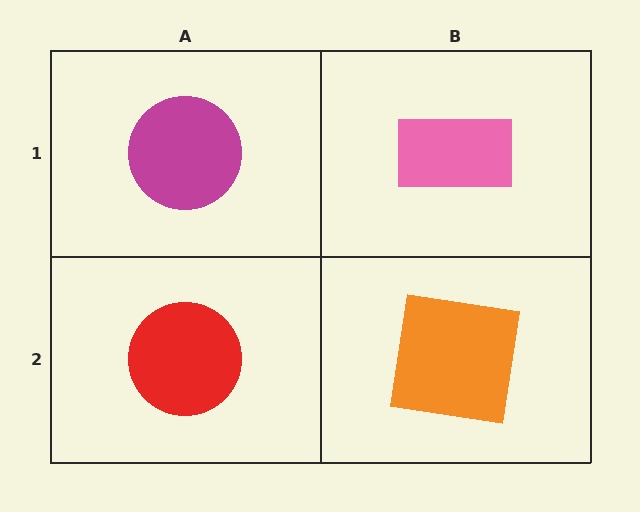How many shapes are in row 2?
2 shapes.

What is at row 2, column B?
An orange square.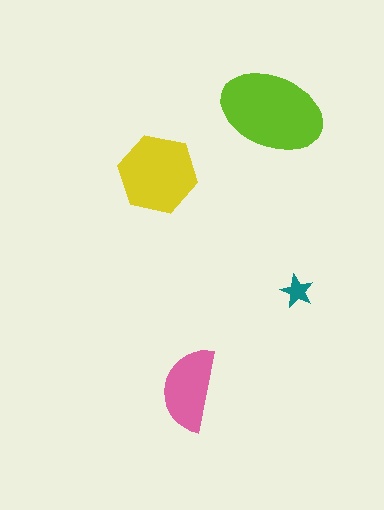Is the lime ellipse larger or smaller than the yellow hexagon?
Larger.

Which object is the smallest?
The teal star.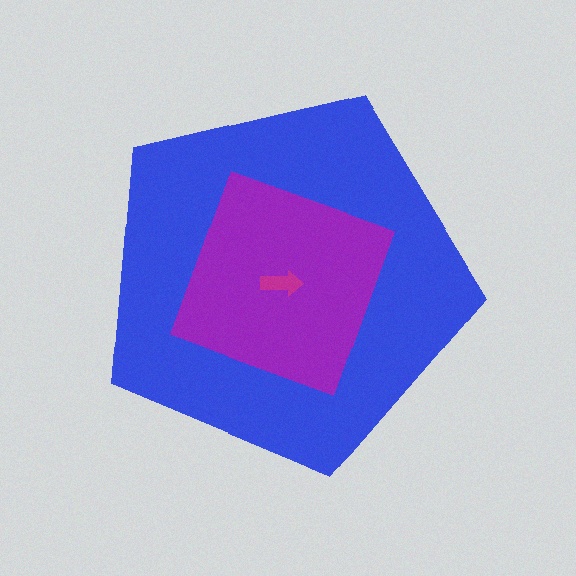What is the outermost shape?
The blue pentagon.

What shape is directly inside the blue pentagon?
The purple square.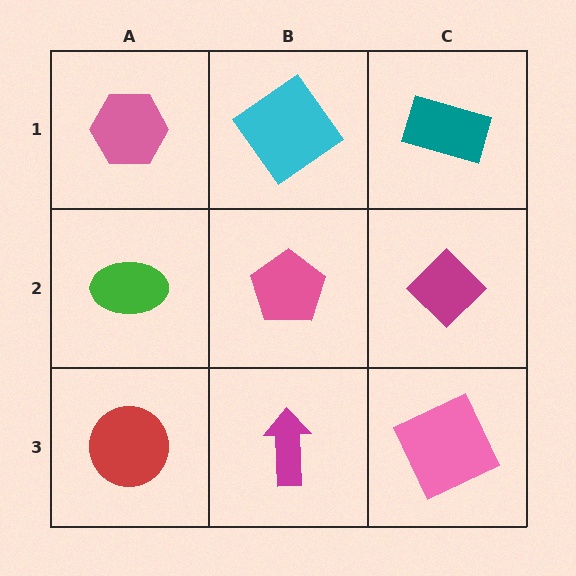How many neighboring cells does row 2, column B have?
4.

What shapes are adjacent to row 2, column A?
A pink hexagon (row 1, column A), a red circle (row 3, column A), a pink pentagon (row 2, column B).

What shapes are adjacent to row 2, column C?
A teal rectangle (row 1, column C), a pink square (row 3, column C), a pink pentagon (row 2, column B).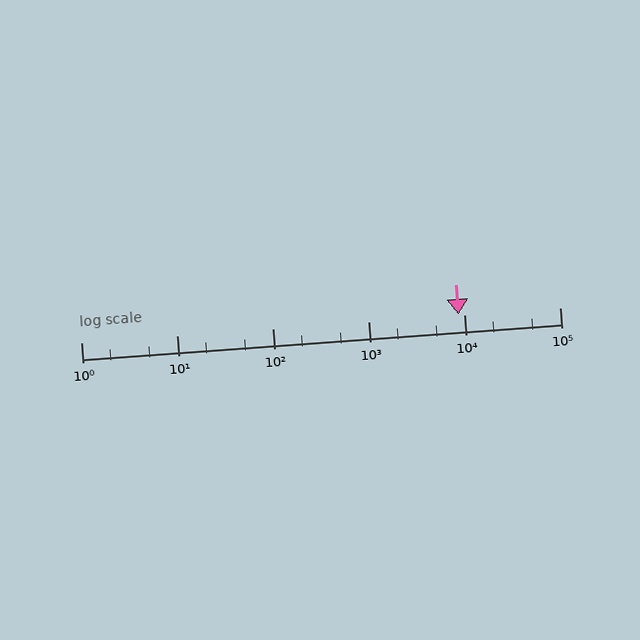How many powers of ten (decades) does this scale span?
The scale spans 5 decades, from 1 to 100000.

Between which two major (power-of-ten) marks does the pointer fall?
The pointer is between 1000 and 10000.